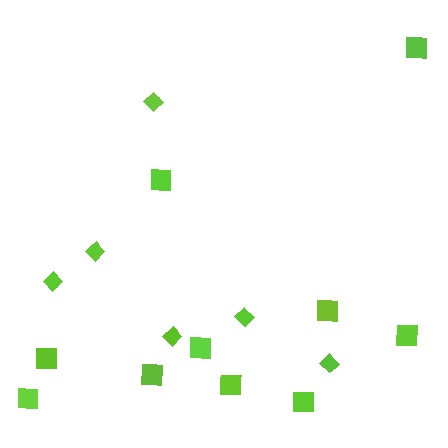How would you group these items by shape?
There are 2 groups: one group of squares (10) and one group of diamonds (6).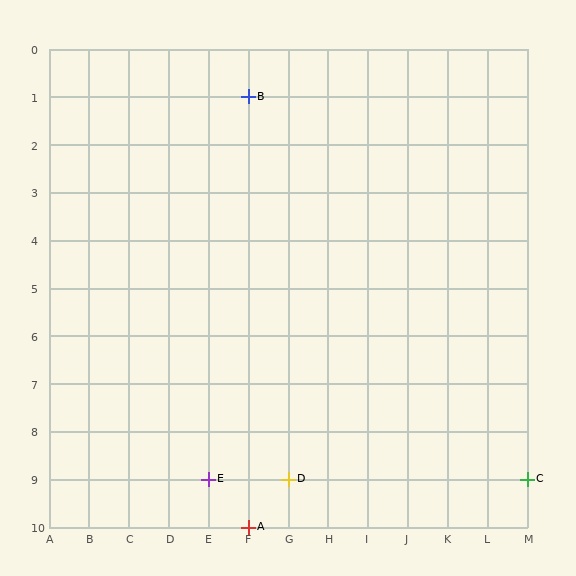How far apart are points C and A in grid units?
Points C and A are 7 columns and 1 row apart (about 7.1 grid units diagonally).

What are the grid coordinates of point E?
Point E is at grid coordinates (E, 9).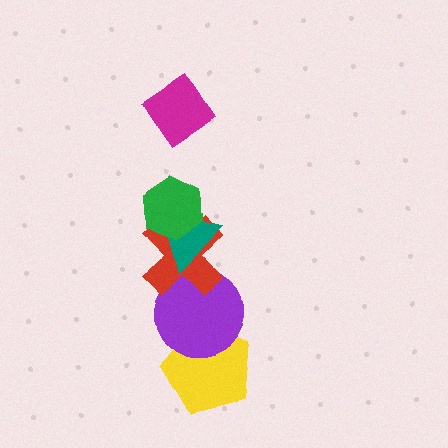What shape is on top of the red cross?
The teal triangle is on top of the red cross.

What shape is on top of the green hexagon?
The magenta diamond is on top of the green hexagon.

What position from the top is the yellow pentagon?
The yellow pentagon is 6th from the top.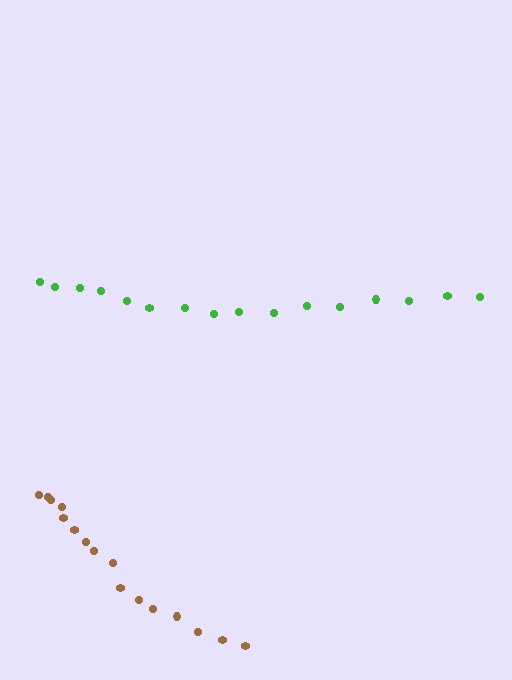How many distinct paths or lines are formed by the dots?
There are 2 distinct paths.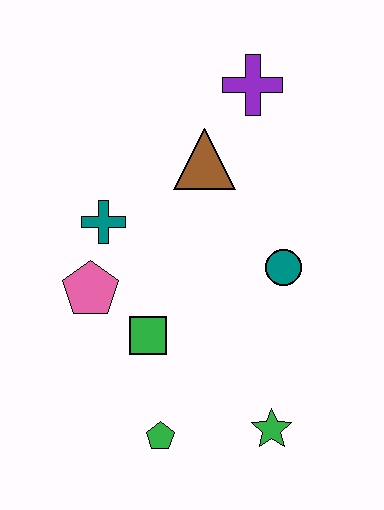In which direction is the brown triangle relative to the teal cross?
The brown triangle is to the right of the teal cross.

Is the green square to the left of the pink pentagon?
No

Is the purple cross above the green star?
Yes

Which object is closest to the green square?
The pink pentagon is closest to the green square.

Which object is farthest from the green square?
The purple cross is farthest from the green square.